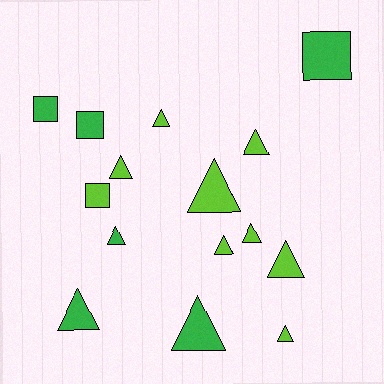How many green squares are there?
There are 3 green squares.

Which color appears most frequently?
Lime, with 9 objects.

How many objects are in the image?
There are 15 objects.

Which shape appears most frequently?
Triangle, with 11 objects.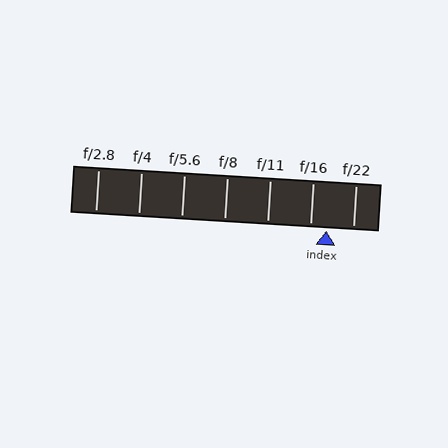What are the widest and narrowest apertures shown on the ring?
The widest aperture shown is f/2.8 and the narrowest is f/22.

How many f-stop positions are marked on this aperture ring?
There are 7 f-stop positions marked.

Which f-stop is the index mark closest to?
The index mark is closest to f/16.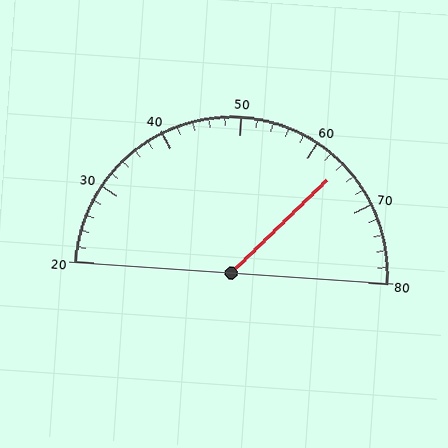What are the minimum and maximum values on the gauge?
The gauge ranges from 20 to 80.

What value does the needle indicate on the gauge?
The needle indicates approximately 64.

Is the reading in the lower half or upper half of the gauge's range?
The reading is in the upper half of the range (20 to 80).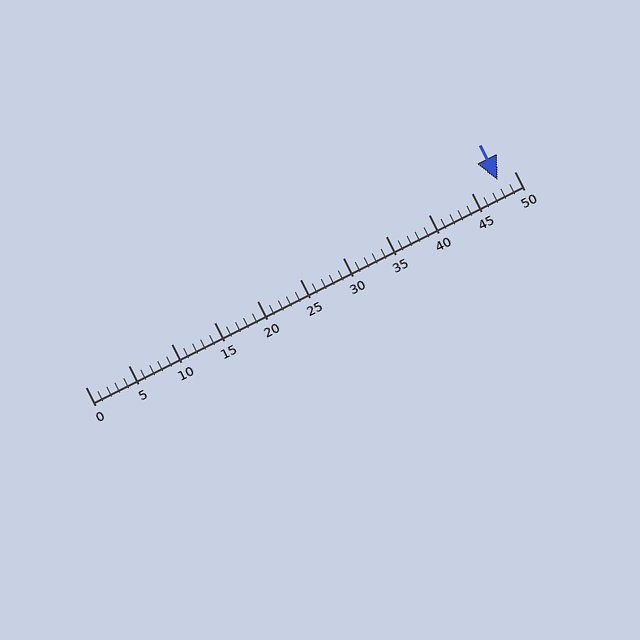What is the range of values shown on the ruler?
The ruler shows values from 0 to 50.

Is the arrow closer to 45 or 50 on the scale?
The arrow is closer to 50.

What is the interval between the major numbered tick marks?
The major tick marks are spaced 5 units apart.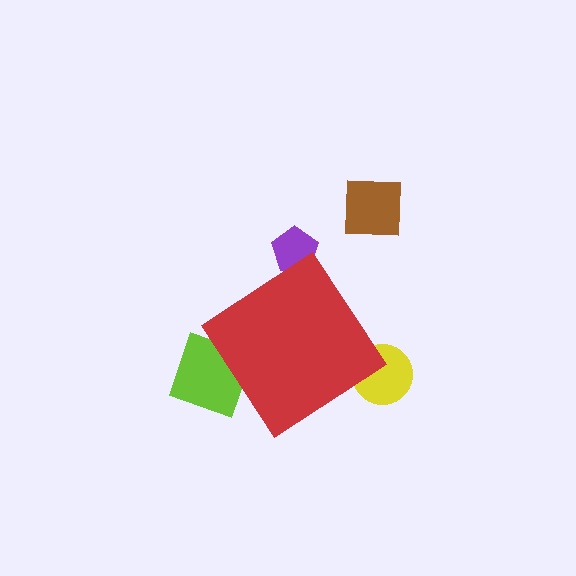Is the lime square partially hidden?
Yes, the lime square is partially hidden behind the red diamond.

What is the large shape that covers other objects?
A red diamond.